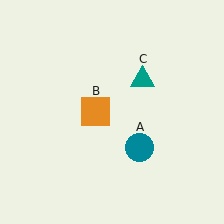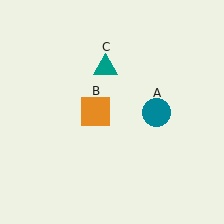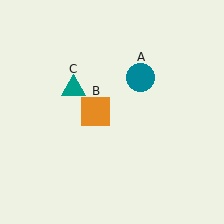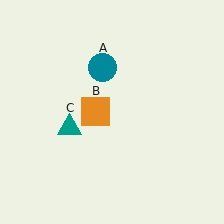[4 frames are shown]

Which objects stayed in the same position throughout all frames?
Orange square (object B) remained stationary.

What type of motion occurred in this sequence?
The teal circle (object A), teal triangle (object C) rotated counterclockwise around the center of the scene.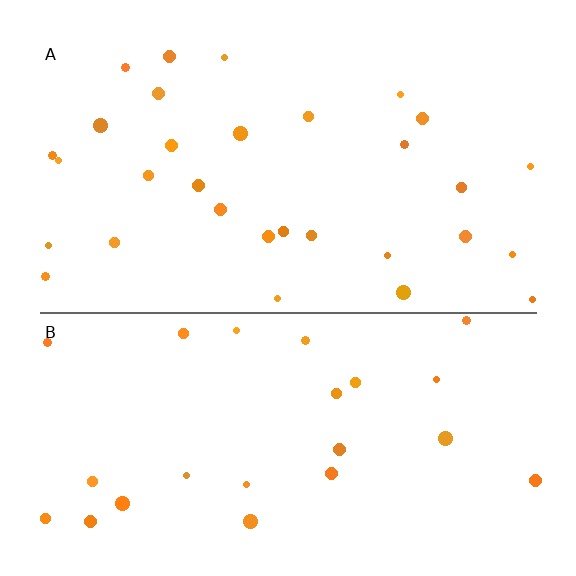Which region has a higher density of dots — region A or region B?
A (the top).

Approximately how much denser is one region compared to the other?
Approximately 1.3× — region A over region B.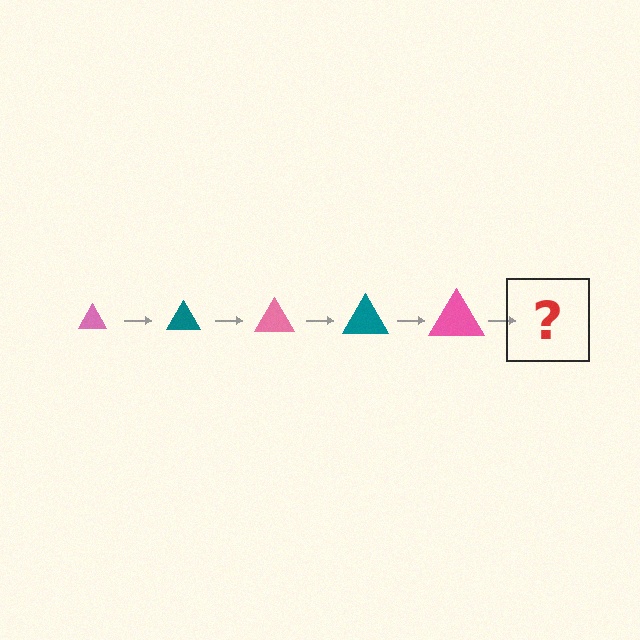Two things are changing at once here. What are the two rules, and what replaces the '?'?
The two rules are that the triangle grows larger each step and the color cycles through pink and teal. The '?' should be a teal triangle, larger than the previous one.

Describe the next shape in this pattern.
It should be a teal triangle, larger than the previous one.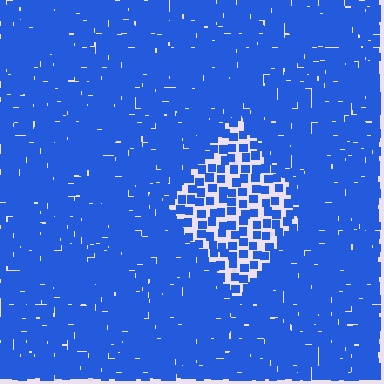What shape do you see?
I see a diamond.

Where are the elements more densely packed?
The elements are more densely packed outside the diamond boundary.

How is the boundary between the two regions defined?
The boundary is defined by a change in element density (approximately 2.6x ratio). All elements are the same color, size, and shape.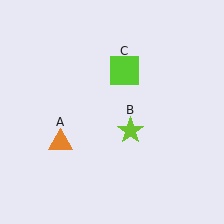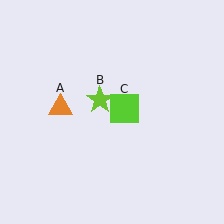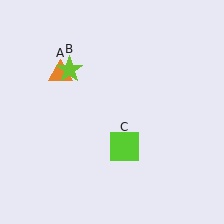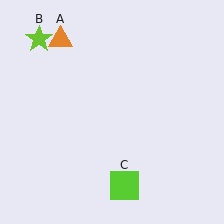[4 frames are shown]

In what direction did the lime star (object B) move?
The lime star (object B) moved up and to the left.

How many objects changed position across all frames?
3 objects changed position: orange triangle (object A), lime star (object B), lime square (object C).